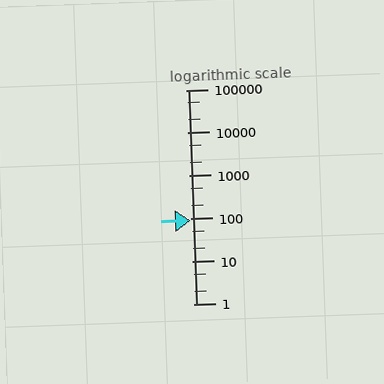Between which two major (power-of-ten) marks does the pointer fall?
The pointer is between 10 and 100.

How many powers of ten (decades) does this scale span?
The scale spans 5 decades, from 1 to 100000.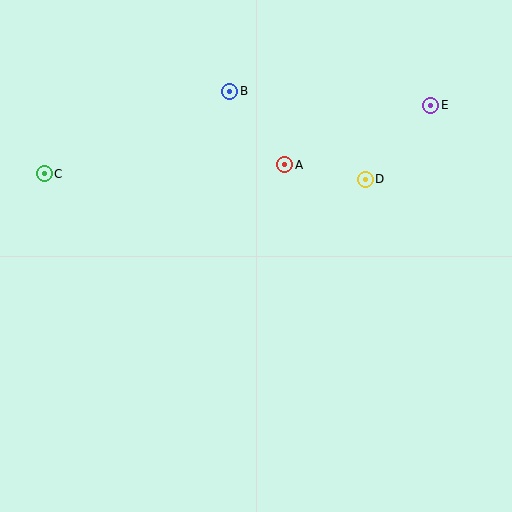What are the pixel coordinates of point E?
Point E is at (431, 105).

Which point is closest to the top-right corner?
Point E is closest to the top-right corner.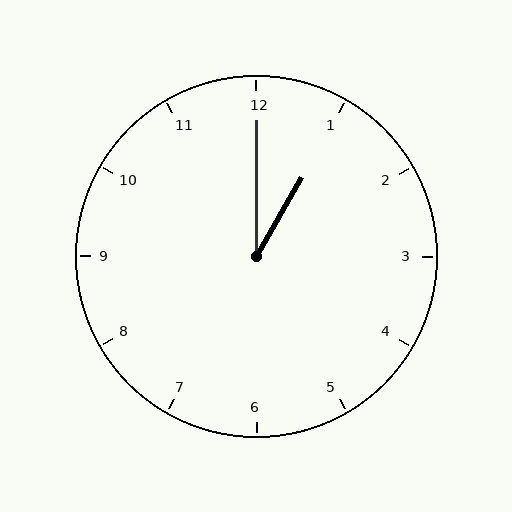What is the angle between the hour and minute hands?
Approximately 30 degrees.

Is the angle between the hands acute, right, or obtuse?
It is acute.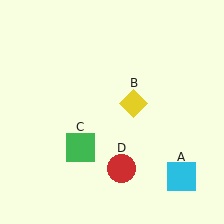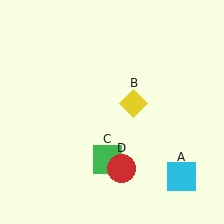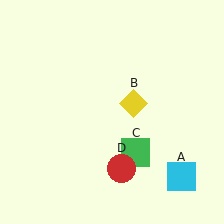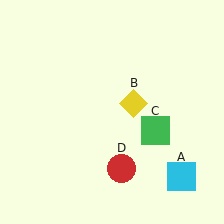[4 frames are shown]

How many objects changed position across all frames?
1 object changed position: green square (object C).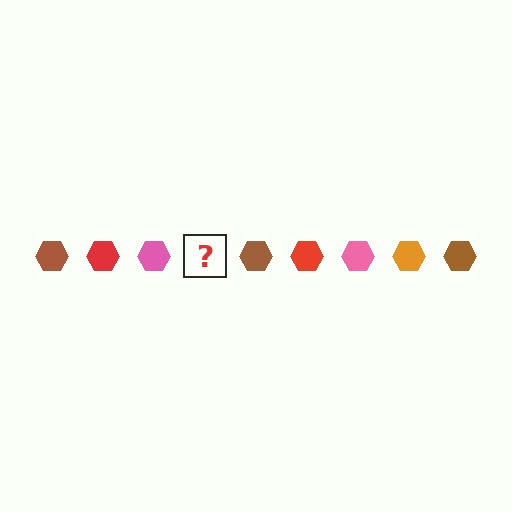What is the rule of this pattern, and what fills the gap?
The rule is that the pattern cycles through brown, red, pink, orange hexagons. The gap should be filled with an orange hexagon.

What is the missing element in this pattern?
The missing element is an orange hexagon.